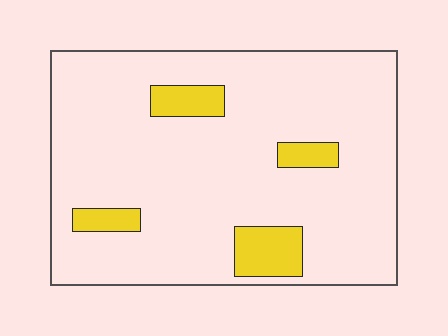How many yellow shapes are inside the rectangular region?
4.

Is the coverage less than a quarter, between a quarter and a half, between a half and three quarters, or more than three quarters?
Less than a quarter.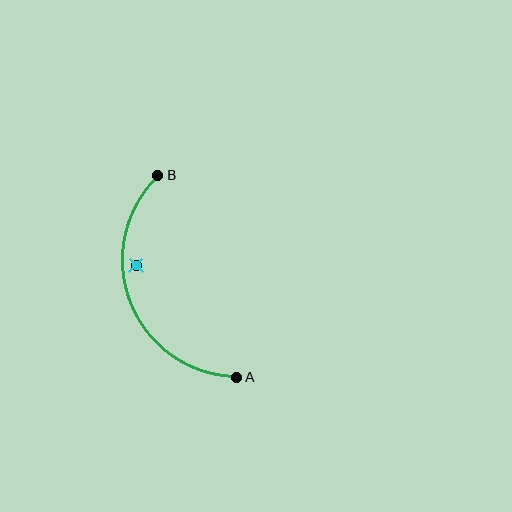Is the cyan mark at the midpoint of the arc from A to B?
No — the cyan mark does not lie on the arc at all. It sits slightly inside the curve.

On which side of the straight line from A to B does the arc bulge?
The arc bulges to the left of the straight line connecting A and B.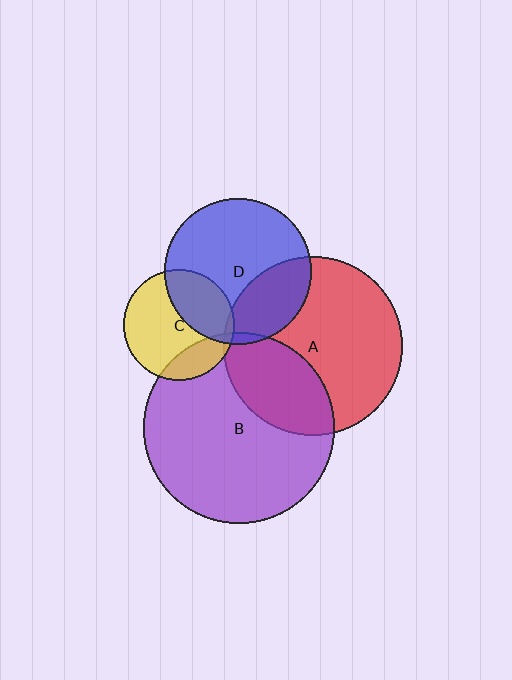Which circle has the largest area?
Circle B (purple).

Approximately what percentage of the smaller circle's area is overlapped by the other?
Approximately 30%.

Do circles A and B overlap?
Yes.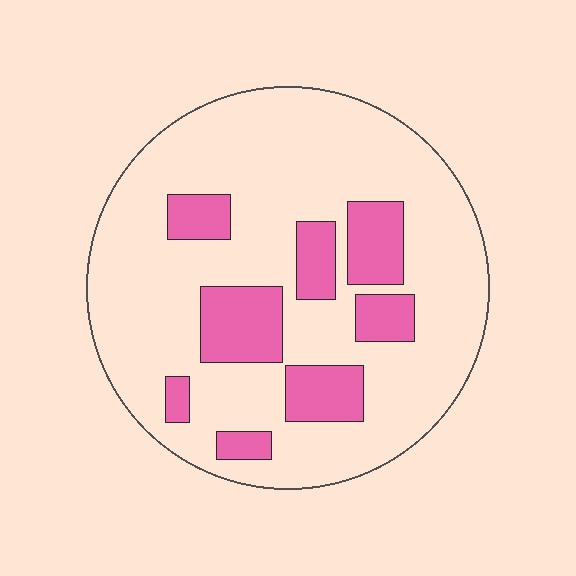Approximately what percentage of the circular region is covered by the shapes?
Approximately 20%.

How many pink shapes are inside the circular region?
8.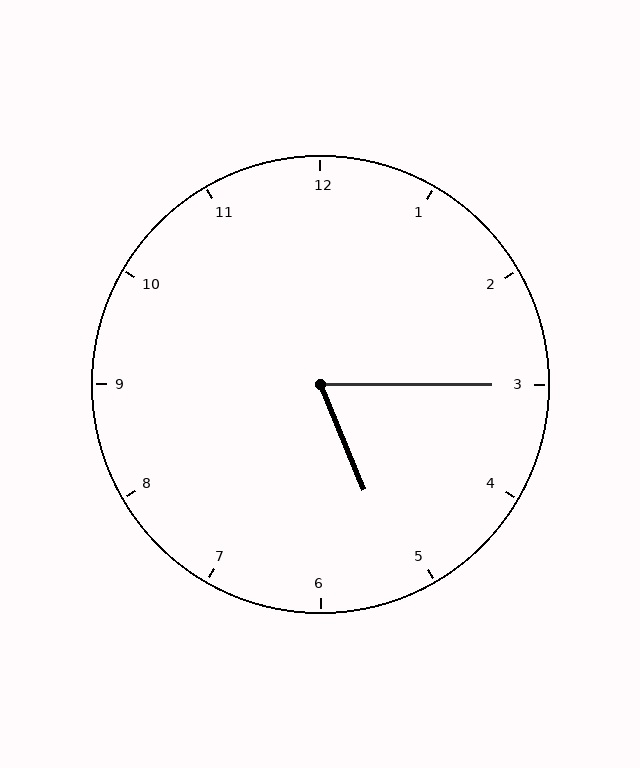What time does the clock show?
5:15.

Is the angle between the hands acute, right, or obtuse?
It is acute.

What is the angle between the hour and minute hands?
Approximately 68 degrees.